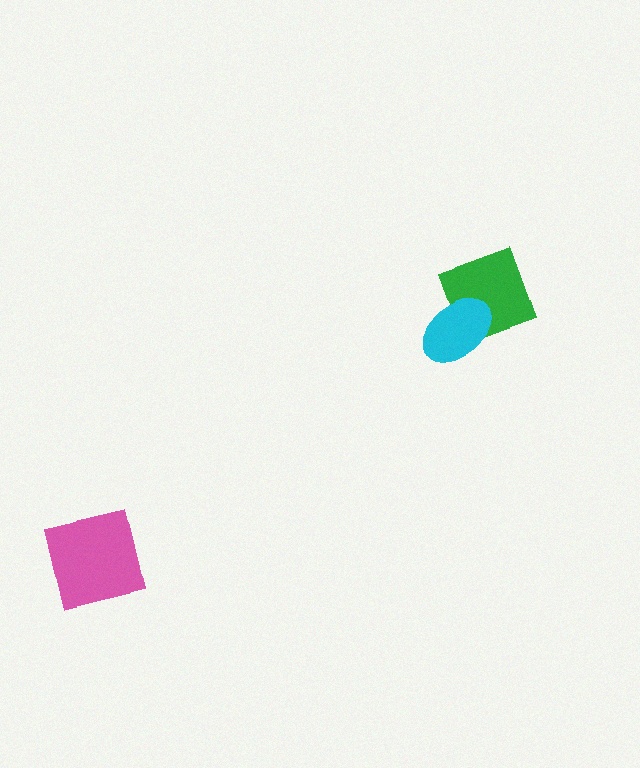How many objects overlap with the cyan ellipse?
1 object overlaps with the cyan ellipse.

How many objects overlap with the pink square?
0 objects overlap with the pink square.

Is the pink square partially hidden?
No, no other shape covers it.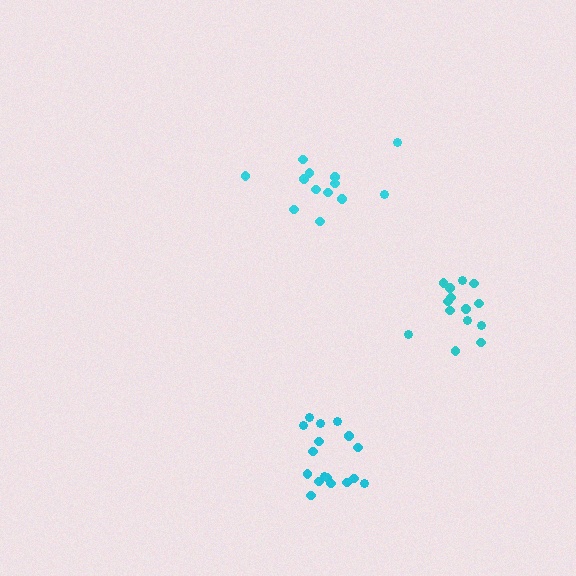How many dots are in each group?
Group 1: 13 dots, Group 2: 14 dots, Group 3: 17 dots (44 total).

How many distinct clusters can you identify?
There are 3 distinct clusters.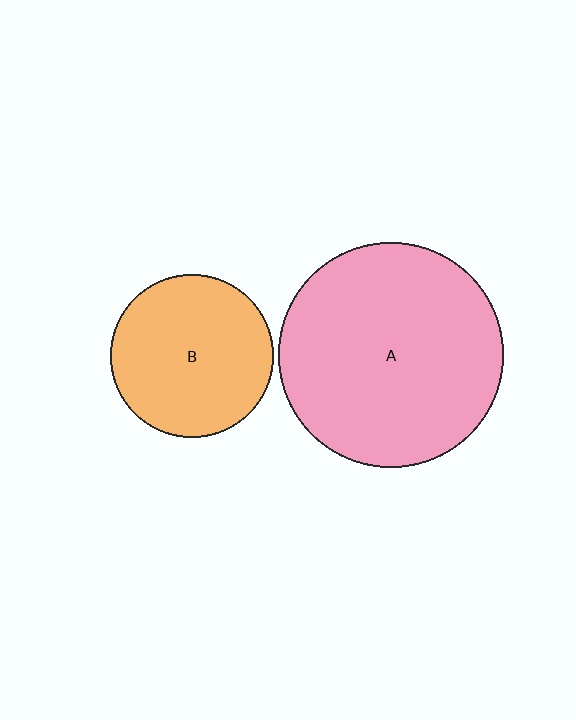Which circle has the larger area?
Circle A (pink).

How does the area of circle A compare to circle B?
Approximately 1.9 times.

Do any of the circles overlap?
No, none of the circles overlap.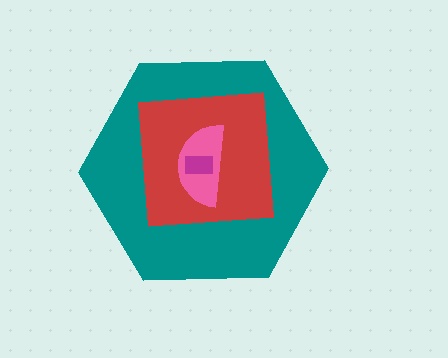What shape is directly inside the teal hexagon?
The red square.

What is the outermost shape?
The teal hexagon.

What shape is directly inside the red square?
The pink semicircle.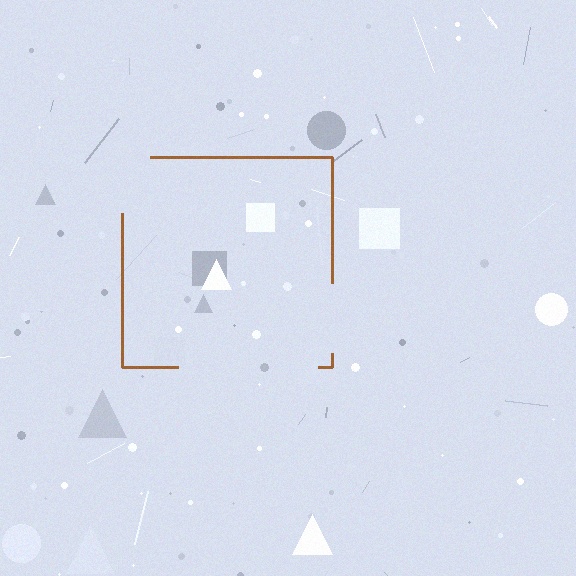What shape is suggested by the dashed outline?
The dashed outline suggests a square.